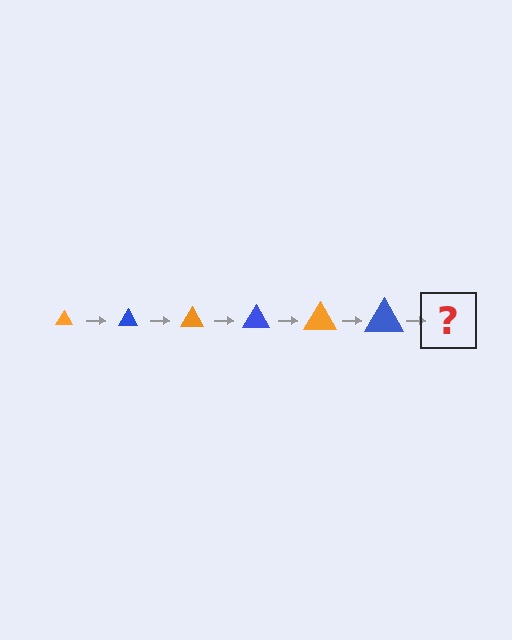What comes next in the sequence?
The next element should be an orange triangle, larger than the previous one.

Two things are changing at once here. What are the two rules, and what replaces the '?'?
The two rules are that the triangle grows larger each step and the color cycles through orange and blue. The '?' should be an orange triangle, larger than the previous one.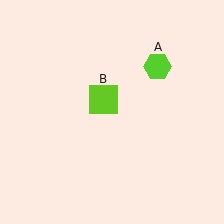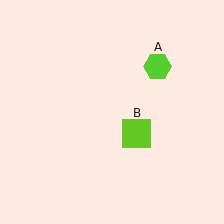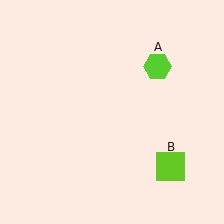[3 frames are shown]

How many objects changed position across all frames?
1 object changed position: lime square (object B).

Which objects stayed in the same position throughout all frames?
Lime hexagon (object A) remained stationary.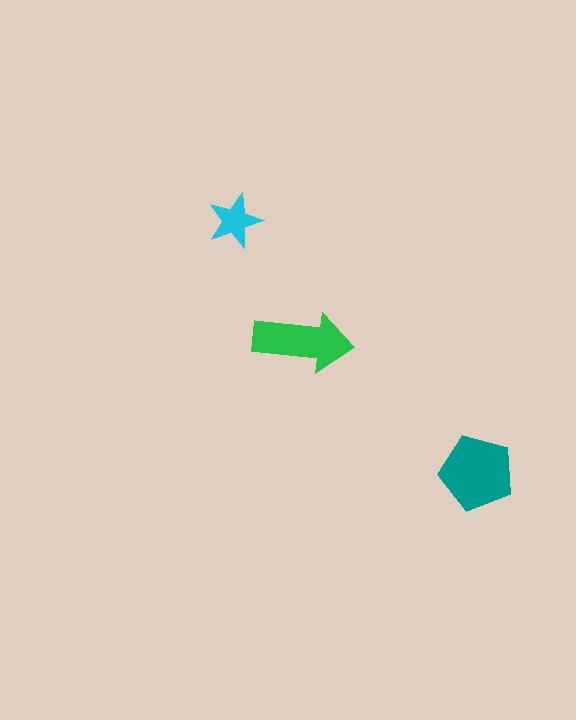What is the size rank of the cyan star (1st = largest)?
3rd.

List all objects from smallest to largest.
The cyan star, the green arrow, the teal pentagon.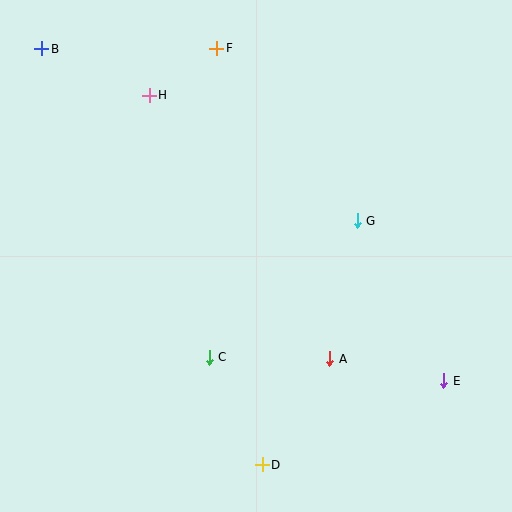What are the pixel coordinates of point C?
Point C is at (209, 357).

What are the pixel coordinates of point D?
Point D is at (262, 465).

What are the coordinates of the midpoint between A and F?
The midpoint between A and F is at (273, 204).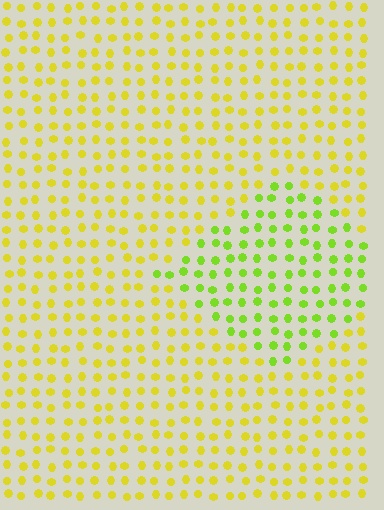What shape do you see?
I see a diamond.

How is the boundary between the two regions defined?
The boundary is defined purely by a slight shift in hue (about 34 degrees). Spacing, size, and orientation are identical on both sides.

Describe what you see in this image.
The image is filled with small yellow elements in a uniform arrangement. A diamond-shaped region is visible where the elements are tinted to a slightly different hue, forming a subtle color boundary.